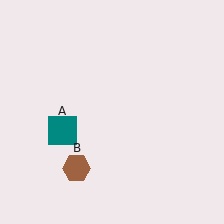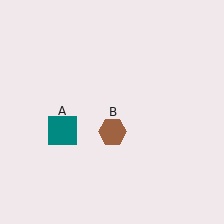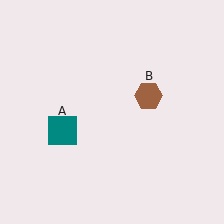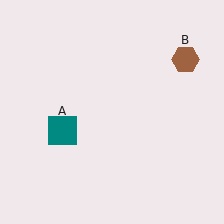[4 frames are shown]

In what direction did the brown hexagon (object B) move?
The brown hexagon (object B) moved up and to the right.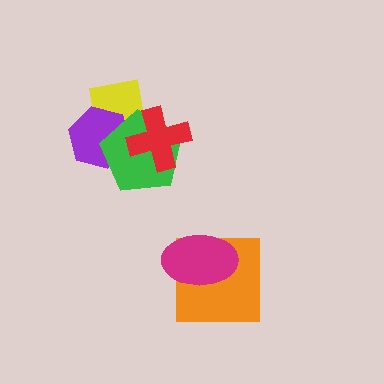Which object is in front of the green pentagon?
The red cross is in front of the green pentagon.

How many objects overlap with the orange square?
1 object overlaps with the orange square.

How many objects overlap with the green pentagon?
3 objects overlap with the green pentagon.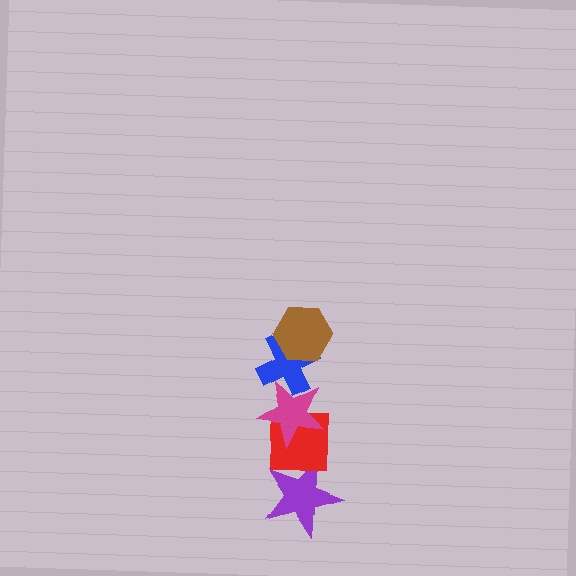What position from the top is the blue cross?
The blue cross is 2nd from the top.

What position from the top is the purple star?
The purple star is 5th from the top.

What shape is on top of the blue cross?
The brown hexagon is on top of the blue cross.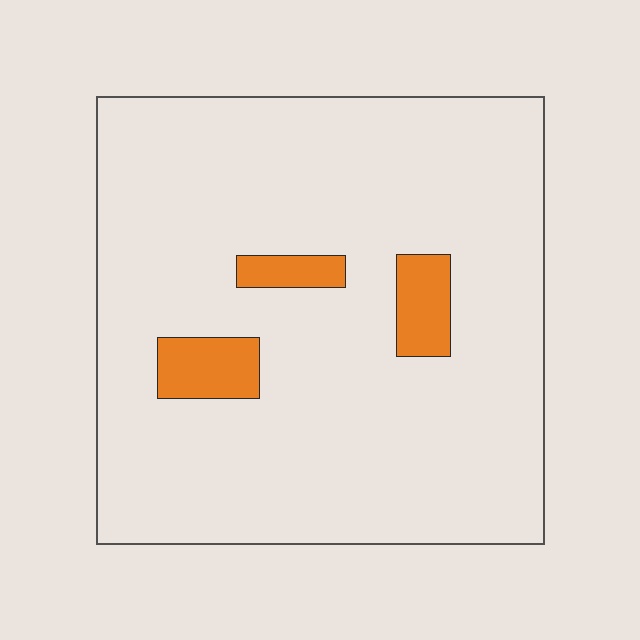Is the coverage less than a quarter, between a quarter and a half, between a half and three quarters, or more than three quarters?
Less than a quarter.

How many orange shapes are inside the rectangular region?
3.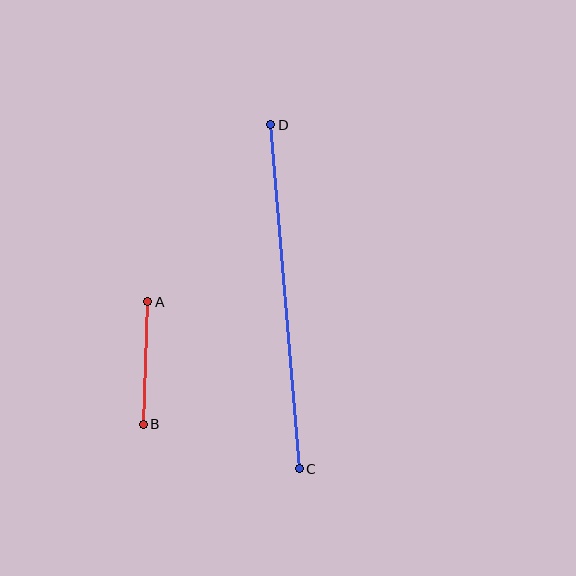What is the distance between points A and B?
The distance is approximately 122 pixels.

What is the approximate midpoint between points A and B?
The midpoint is at approximately (145, 363) pixels.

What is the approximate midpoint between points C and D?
The midpoint is at approximately (285, 297) pixels.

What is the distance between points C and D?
The distance is approximately 345 pixels.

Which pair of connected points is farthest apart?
Points C and D are farthest apart.